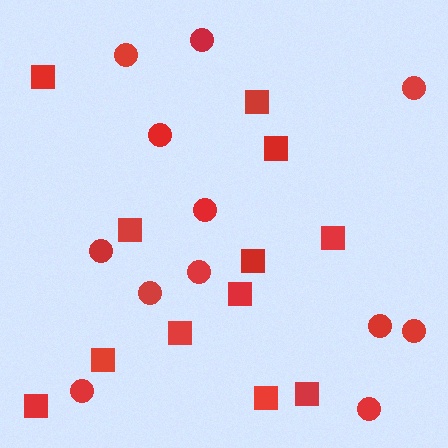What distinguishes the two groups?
There are 2 groups: one group of squares (12) and one group of circles (12).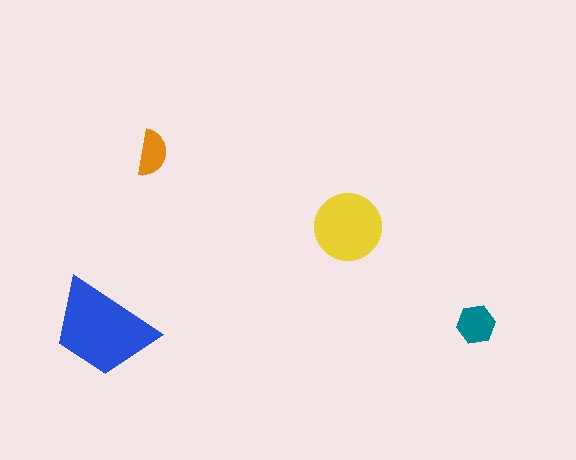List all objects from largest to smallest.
The blue trapezoid, the yellow circle, the teal hexagon, the orange semicircle.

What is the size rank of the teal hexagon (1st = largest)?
3rd.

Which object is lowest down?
The blue trapezoid is bottommost.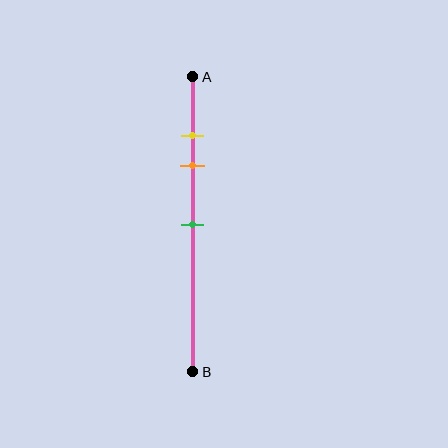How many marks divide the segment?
There are 3 marks dividing the segment.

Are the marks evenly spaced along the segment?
No, the marks are not evenly spaced.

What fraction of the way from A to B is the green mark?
The green mark is approximately 50% (0.5) of the way from A to B.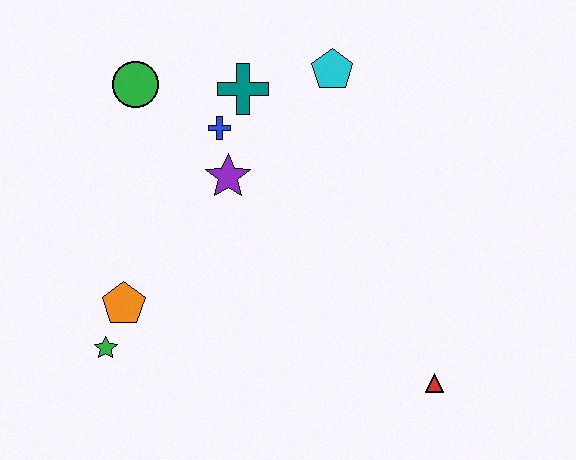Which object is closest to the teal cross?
The blue cross is closest to the teal cross.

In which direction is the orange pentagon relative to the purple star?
The orange pentagon is below the purple star.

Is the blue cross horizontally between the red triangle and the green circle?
Yes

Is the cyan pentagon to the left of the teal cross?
No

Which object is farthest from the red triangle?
The green circle is farthest from the red triangle.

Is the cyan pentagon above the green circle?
Yes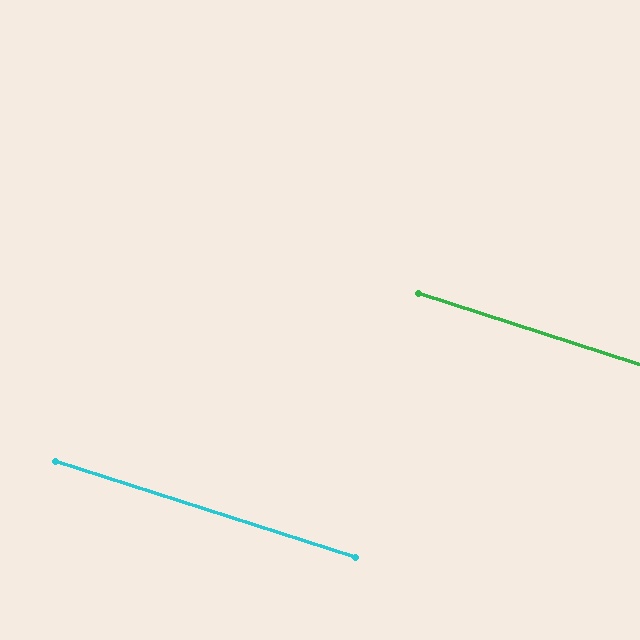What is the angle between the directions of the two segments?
Approximately 0 degrees.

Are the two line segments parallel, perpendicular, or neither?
Parallel — their directions differ by only 0.0°.